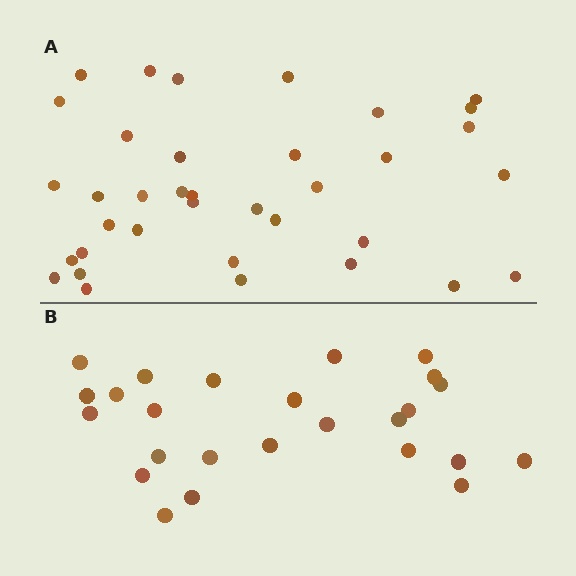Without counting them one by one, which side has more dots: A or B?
Region A (the top region) has more dots.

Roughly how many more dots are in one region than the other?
Region A has roughly 12 or so more dots than region B.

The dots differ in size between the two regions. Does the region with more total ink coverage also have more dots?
No. Region B has more total ink coverage because its dots are larger, but region A actually contains more individual dots. Total area can be misleading — the number of items is what matters here.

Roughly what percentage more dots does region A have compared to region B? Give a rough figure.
About 45% more.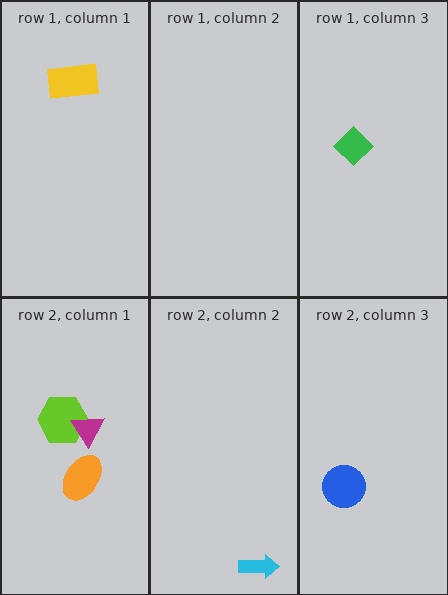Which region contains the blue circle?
The row 2, column 3 region.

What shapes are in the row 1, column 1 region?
The yellow rectangle.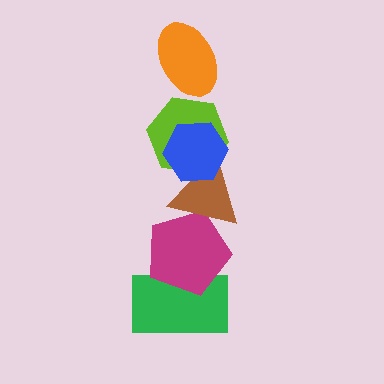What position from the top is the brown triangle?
The brown triangle is 4th from the top.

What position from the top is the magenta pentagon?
The magenta pentagon is 5th from the top.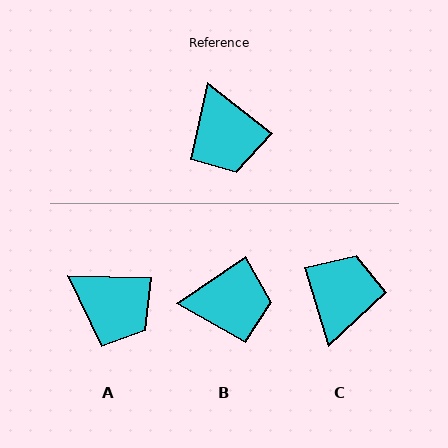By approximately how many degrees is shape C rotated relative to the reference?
Approximately 145 degrees counter-clockwise.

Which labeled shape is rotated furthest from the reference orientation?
C, about 145 degrees away.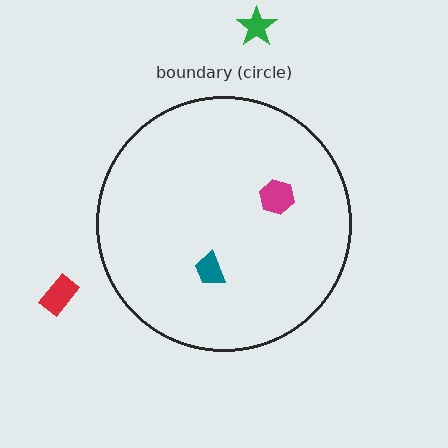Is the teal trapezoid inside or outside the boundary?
Inside.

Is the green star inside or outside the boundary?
Outside.